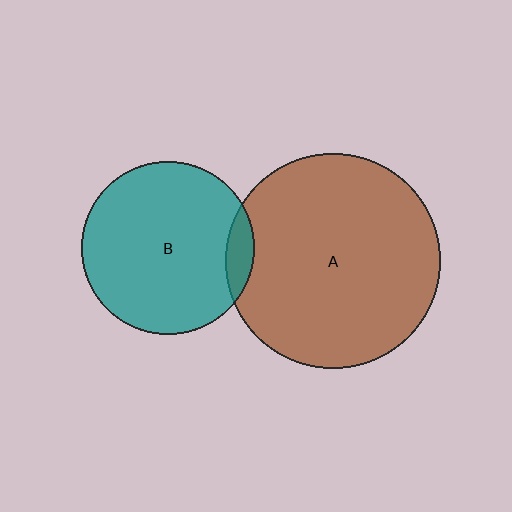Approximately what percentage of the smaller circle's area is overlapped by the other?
Approximately 10%.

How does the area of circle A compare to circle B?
Approximately 1.5 times.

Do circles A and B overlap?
Yes.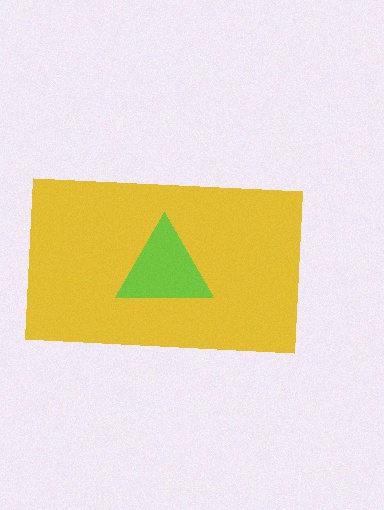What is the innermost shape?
The lime triangle.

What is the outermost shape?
The yellow rectangle.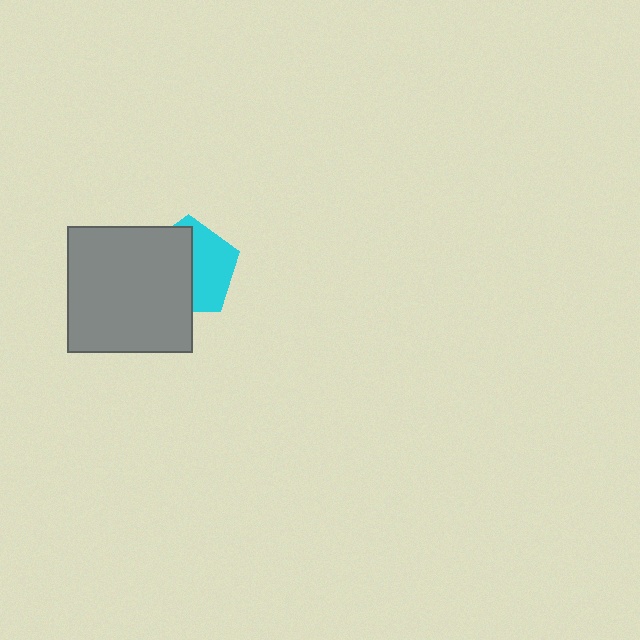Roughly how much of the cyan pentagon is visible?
About half of it is visible (roughly 46%).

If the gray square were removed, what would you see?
You would see the complete cyan pentagon.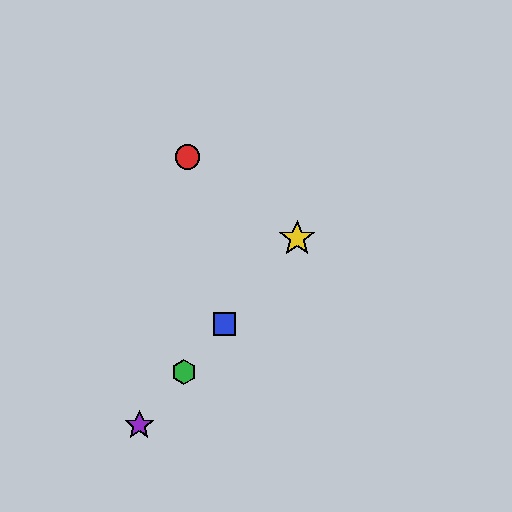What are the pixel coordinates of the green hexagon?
The green hexagon is at (184, 372).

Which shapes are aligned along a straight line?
The blue square, the green hexagon, the yellow star, the purple star are aligned along a straight line.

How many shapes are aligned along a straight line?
4 shapes (the blue square, the green hexagon, the yellow star, the purple star) are aligned along a straight line.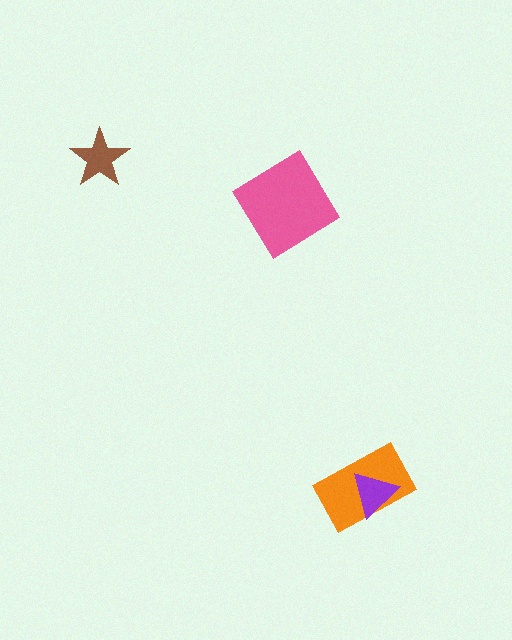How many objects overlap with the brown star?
0 objects overlap with the brown star.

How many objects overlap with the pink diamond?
0 objects overlap with the pink diamond.